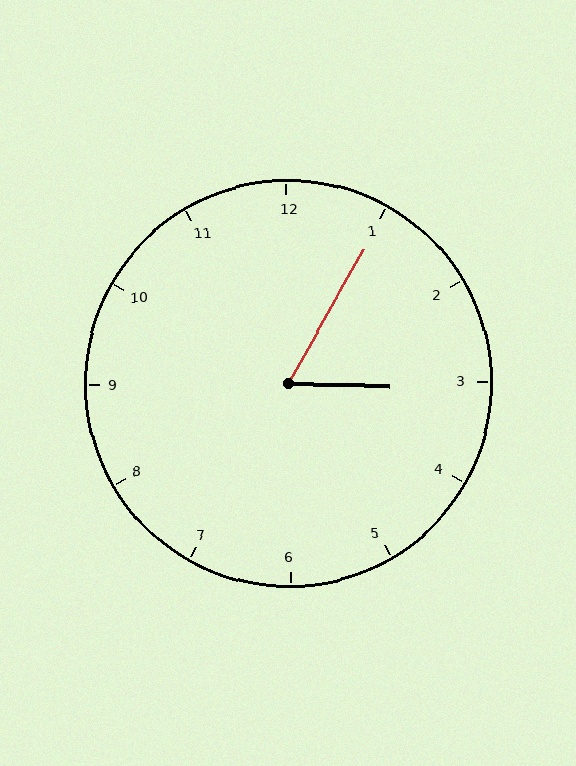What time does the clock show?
3:05.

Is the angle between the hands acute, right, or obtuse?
It is acute.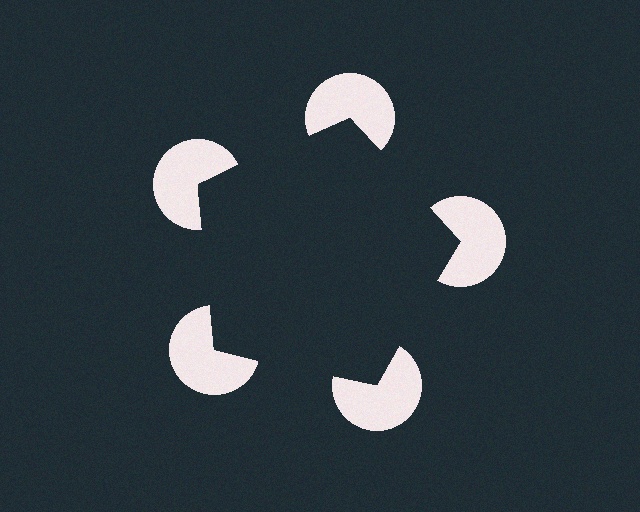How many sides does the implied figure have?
5 sides.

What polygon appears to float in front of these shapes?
An illusory pentagon — its edges are inferred from the aligned wedge cuts in the pac-man discs, not physically drawn.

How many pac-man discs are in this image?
There are 5 — one at each vertex of the illusory pentagon.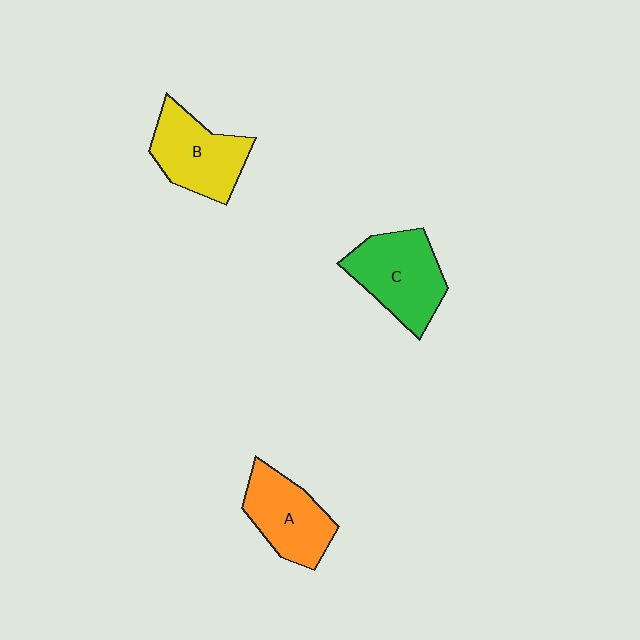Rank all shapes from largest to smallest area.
From largest to smallest: C (green), B (yellow), A (orange).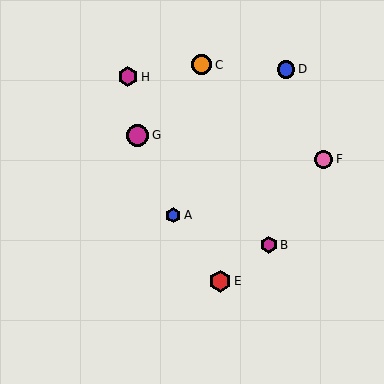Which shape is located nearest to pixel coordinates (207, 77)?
The orange circle (labeled C) at (202, 65) is nearest to that location.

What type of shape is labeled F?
Shape F is a pink circle.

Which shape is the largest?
The red hexagon (labeled E) is the largest.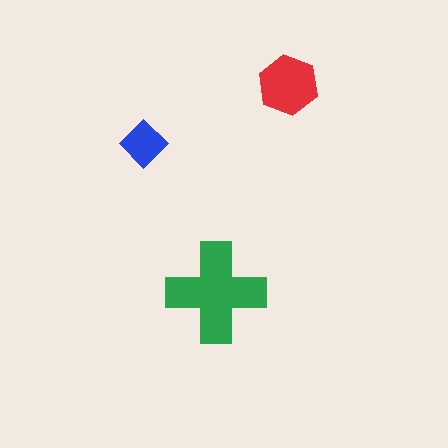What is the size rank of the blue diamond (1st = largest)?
3rd.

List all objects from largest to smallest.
The green cross, the red hexagon, the blue diamond.